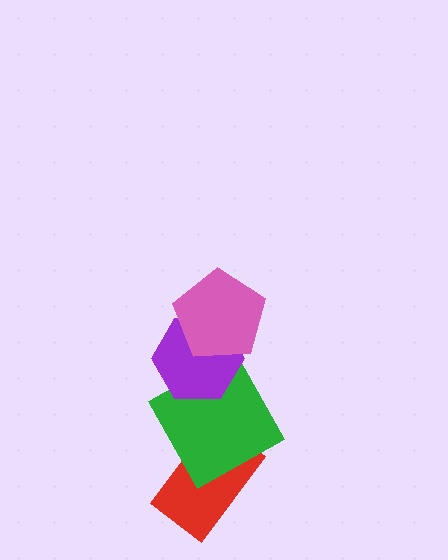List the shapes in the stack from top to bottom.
From top to bottom: the pink pentagon, the purple hexagon, the green square, the red rectangle.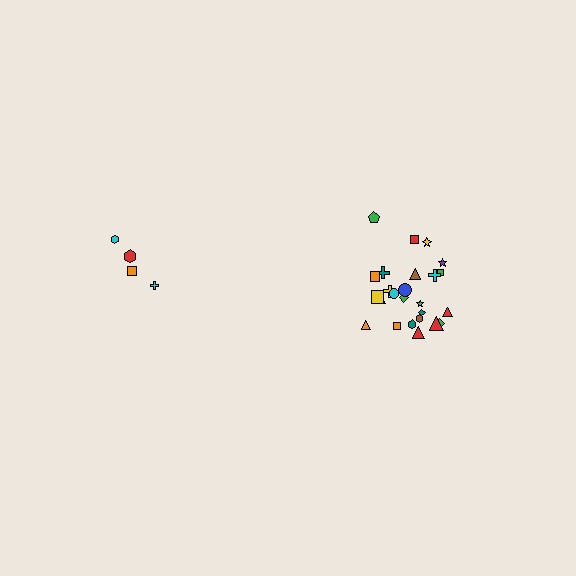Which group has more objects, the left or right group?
The right group.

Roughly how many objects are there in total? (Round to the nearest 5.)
Roughly 30 objects in total.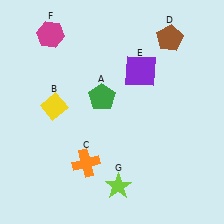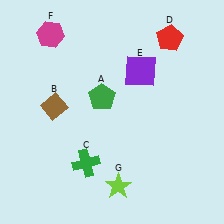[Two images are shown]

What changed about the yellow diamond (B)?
In Image 1, B is yellow. In Image 2, it changed to brown.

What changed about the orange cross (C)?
In Image 1, C is orange. In Image 2, it changed to green.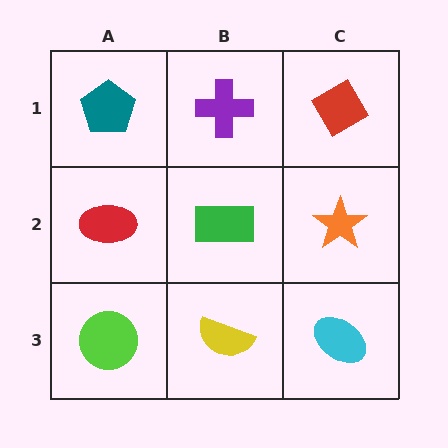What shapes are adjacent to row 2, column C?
A red diamond (row 1, column C), a cyan ellipse (row 3, column C), a green rectangle (row 2, column B).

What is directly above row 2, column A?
A teal pentagon.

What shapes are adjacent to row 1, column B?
A green rectangle (row 2, column B), a teal pentagon (row 1, column A), a red diamond (row 1, column C).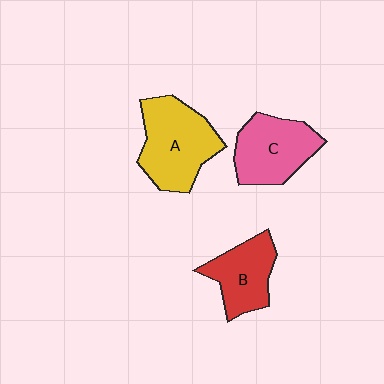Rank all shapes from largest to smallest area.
From largest to smallest: A (yellow), C (pink), B (red).